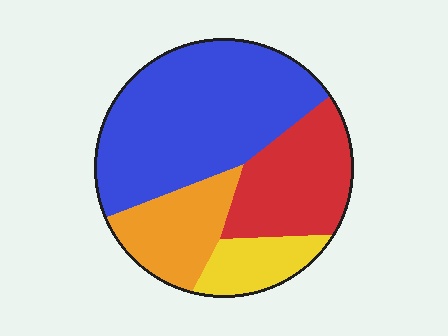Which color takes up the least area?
Yellow, at roughly 10%.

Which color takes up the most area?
Blue, at roughly 50%.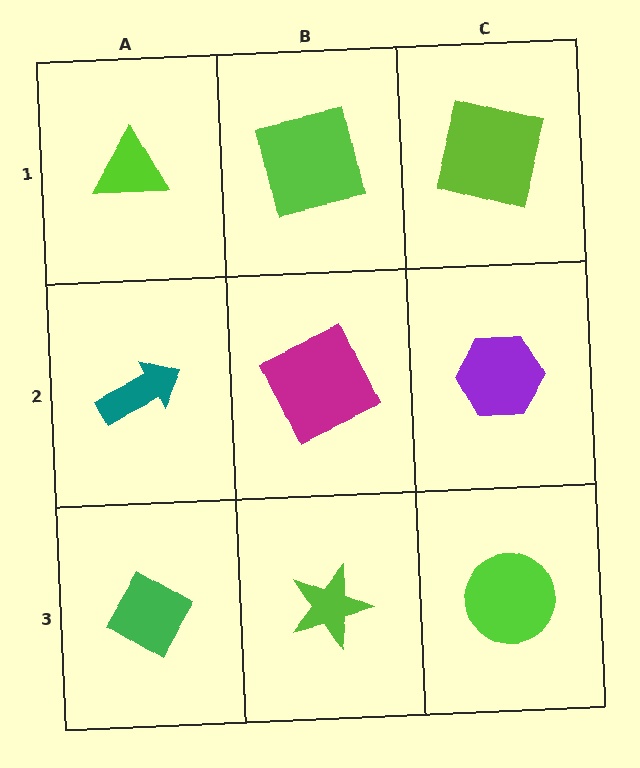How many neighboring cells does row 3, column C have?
2.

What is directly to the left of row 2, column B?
A teal arrow.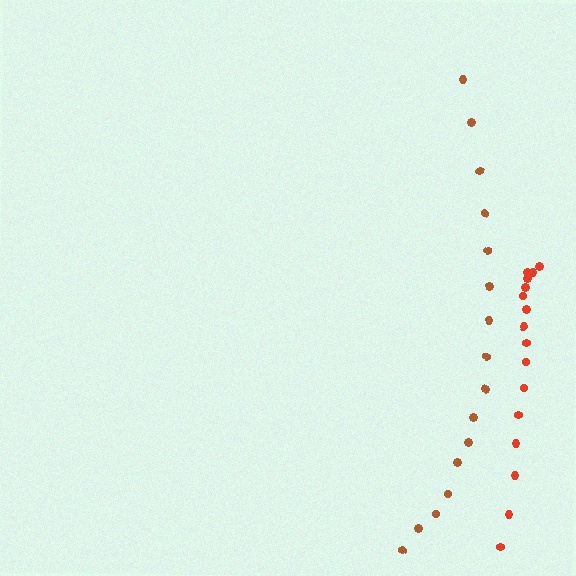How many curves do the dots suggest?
There are 2 distinct paths.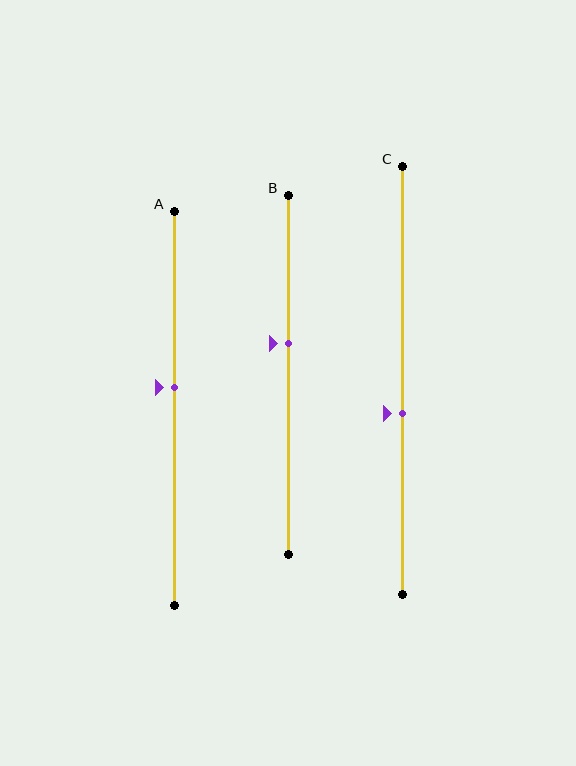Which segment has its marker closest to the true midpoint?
Segment A has its marker closest to the true midpoint.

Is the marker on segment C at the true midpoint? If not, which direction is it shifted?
No, the marker on segment C is shifted downward by about 8% of the segment length.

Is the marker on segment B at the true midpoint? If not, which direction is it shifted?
No, the marker on segment B is shifted upward by about 9% of the segment length.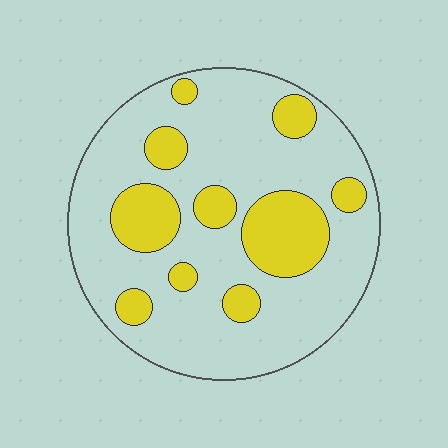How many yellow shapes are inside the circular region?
10.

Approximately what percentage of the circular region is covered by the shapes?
Approximately 25%.